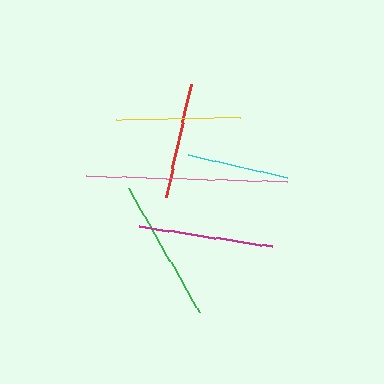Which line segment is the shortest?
The cyan line is the shortest at approximately 101 pixels.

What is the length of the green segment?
The green segment is approximately 142 pixels long.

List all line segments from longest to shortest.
From longest to shortest: pink, green, magenta, yellow, red, cyan.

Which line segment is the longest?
The pink line is the longest at approximately 201 pixels.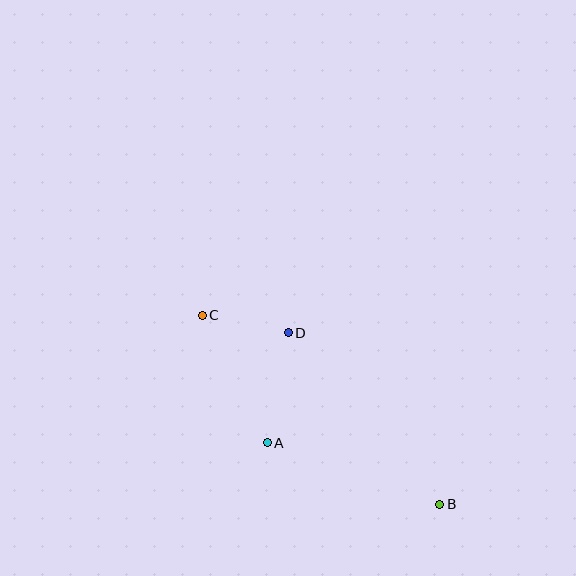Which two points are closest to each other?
Points C and D are closest to each other.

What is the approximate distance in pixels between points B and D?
The distance between B and D is approximately 229 pixels.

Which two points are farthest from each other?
Points B and C are farthest from each other.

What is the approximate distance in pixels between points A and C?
The distance between A and C is approximately 143 pixels.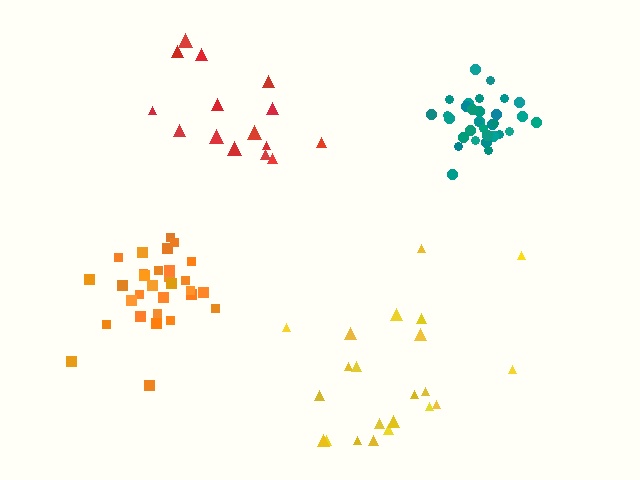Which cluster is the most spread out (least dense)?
Red.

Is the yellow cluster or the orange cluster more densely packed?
Orange.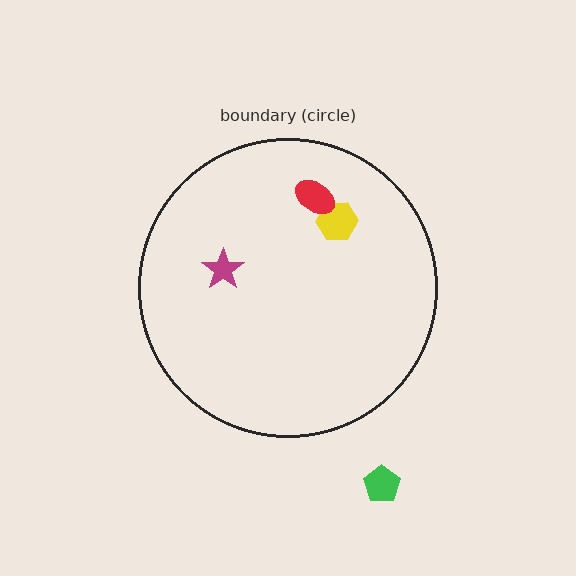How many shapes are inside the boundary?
3 inside, 1 outside.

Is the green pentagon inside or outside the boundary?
Outside.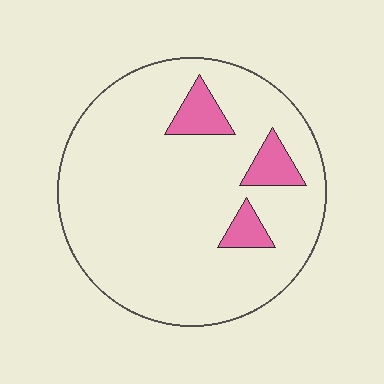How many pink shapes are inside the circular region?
3.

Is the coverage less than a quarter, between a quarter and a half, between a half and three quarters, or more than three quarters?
Less than a quarter.